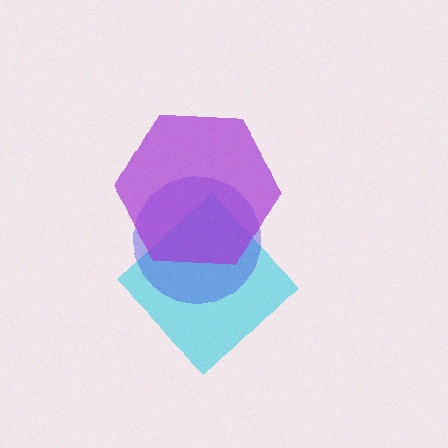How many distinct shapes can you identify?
There are 3 distinct shapes: a cyan diamond, a blue circle, a purple hexagon.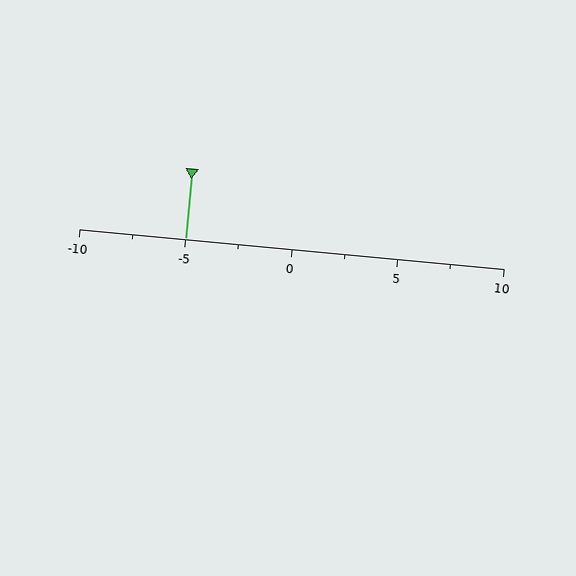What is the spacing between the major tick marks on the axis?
The major ticks are spaced 5 apart.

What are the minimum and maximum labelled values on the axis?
The axis runs from -10 to 10.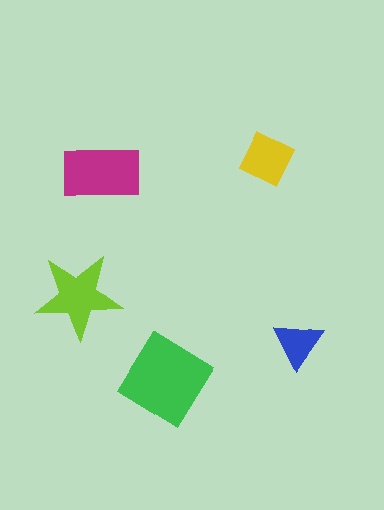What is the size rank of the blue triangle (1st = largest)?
5th.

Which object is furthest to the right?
The blue triangle is rightmost.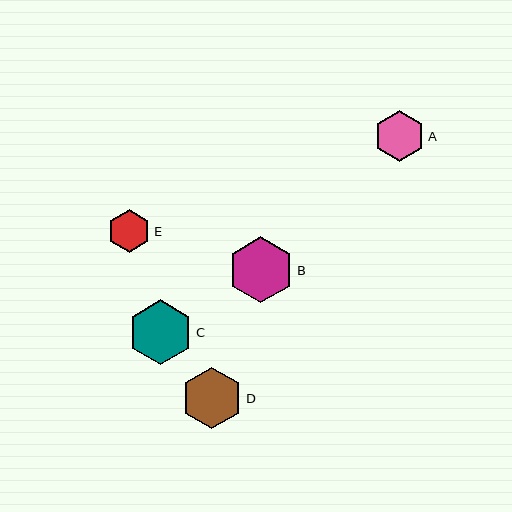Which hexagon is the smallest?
Hexagon E is the smallest with a size of approximately 43 pixels.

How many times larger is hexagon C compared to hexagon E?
Hexagon C is approximately 1.5 times the size of hexagon E.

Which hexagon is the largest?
Hexagon B is the largest with a size of approximately 66 pixels.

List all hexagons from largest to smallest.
From largest to smallest: B, C, D, A, E.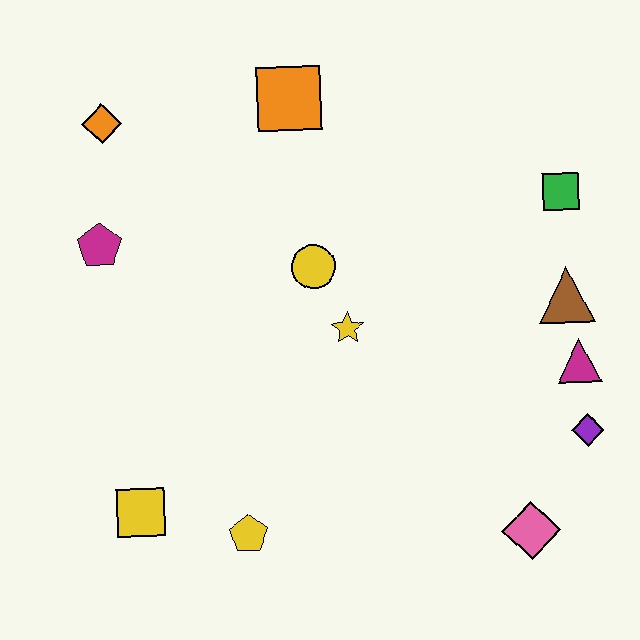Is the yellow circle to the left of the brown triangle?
Yes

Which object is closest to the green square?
The brown triangle is closest to the green square.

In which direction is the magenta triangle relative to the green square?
The magenta triangle is below the green square.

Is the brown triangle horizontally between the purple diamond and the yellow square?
Yes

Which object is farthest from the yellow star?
The orange diamond is farthest from the yellow star.